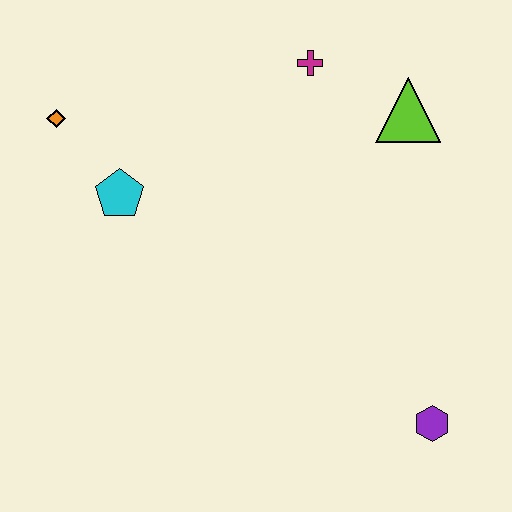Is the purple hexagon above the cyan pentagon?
No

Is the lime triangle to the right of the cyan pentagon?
Yes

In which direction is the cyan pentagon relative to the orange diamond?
The cyan pentagon is below the orange diamond.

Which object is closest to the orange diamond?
The cyan pentagon is closest to the orange diamond.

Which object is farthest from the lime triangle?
The orange diamond is farthest from the lime triangle.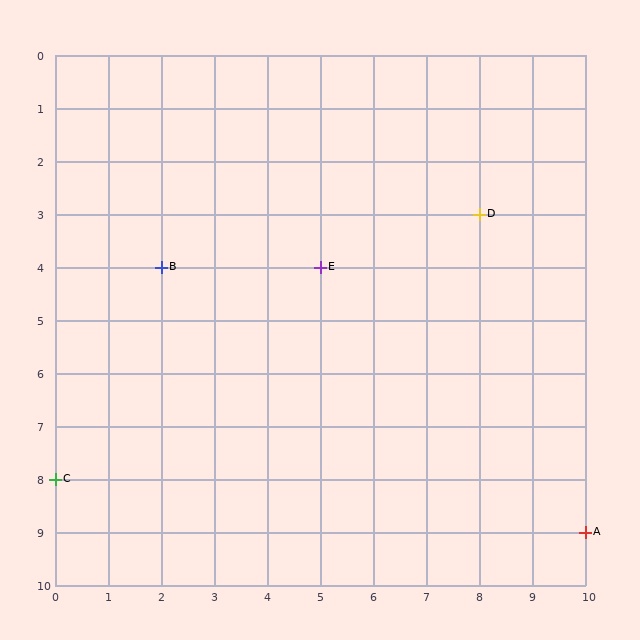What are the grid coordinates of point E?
Point E is at grid coordinates (5, 4).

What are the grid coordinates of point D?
Point D is at grid coordinates (8, 3).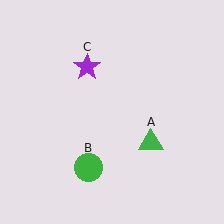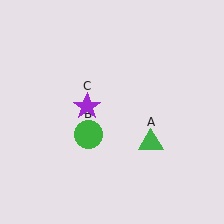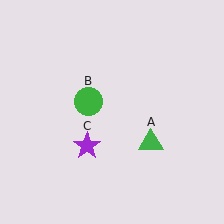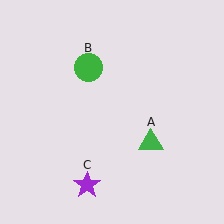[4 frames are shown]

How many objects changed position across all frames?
2 objects changed position: green circle (object B), purple star (object C).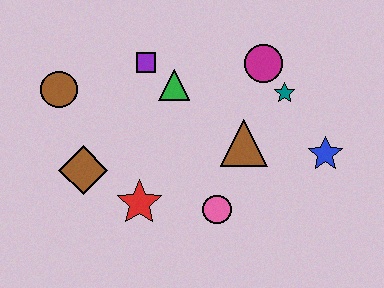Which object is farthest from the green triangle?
The blue star is farthest from the green triangle.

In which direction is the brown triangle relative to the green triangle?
The brown triangle is to the right of the green triangle.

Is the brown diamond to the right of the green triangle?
No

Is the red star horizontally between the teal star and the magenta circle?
No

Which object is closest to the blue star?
The teal star is closest to the blue star.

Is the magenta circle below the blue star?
No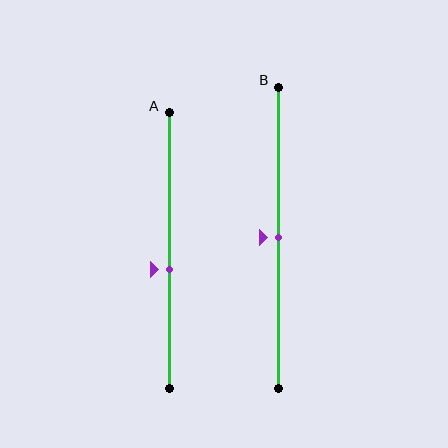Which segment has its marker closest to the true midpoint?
Segment B has its marker closest to the true midpoint.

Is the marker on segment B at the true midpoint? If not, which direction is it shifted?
Yes, the marker on segment B is at the true midpoint.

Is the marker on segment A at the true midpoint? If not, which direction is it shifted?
No, the marker on segment A is shifted downward by about 7% of the segment length.